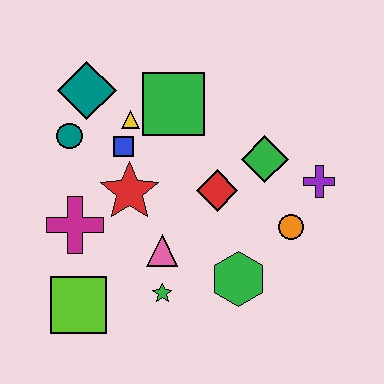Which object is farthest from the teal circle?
The purple cross is farthest from the teal circle.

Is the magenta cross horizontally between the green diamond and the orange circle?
No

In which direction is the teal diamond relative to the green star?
The teal diamond is above the green star.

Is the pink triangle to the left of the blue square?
No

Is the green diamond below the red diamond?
No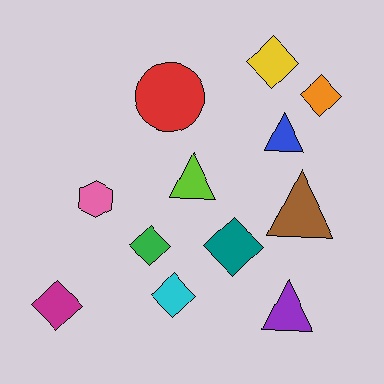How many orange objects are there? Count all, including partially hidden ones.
There is 1 orange object.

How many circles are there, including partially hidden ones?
There is 1 circle.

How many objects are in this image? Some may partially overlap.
There are 12 objects.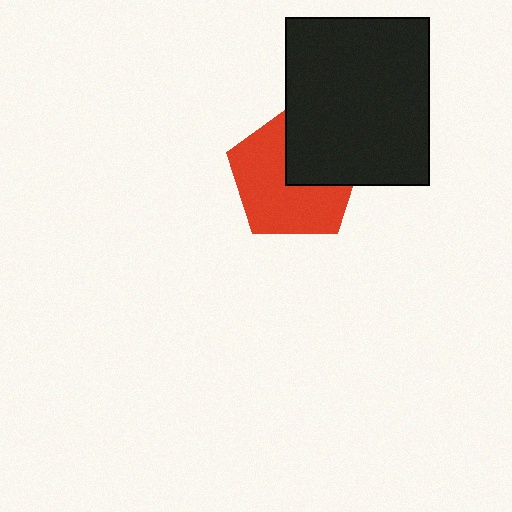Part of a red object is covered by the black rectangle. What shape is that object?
It is a pentagon.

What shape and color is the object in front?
The object in front is a black rectangle.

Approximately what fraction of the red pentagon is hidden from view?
Roughly 37% of the red pentagon is hidden behind the black rectangle.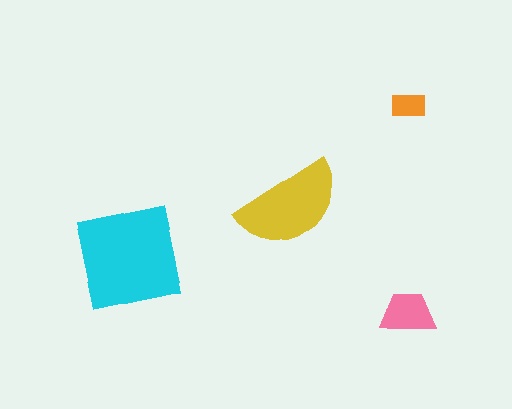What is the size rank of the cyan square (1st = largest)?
1st.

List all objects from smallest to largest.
The orange rectangle, the pink trapezoid, the yellow semicircle, the cyan square.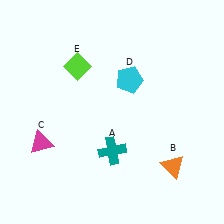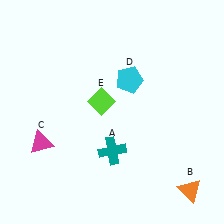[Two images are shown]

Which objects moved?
The objects that moved are: the orange triangle (B), the lime diamond (E).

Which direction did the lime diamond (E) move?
The lime diamond (E) moved down.